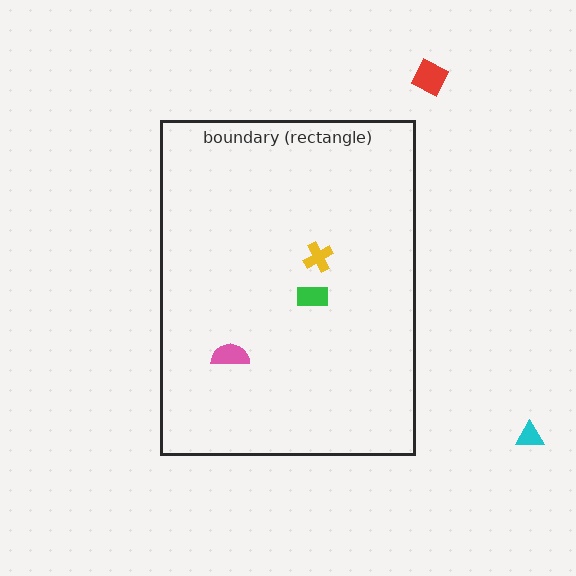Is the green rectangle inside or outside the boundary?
Inside.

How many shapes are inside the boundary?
3 inside, 2 outside.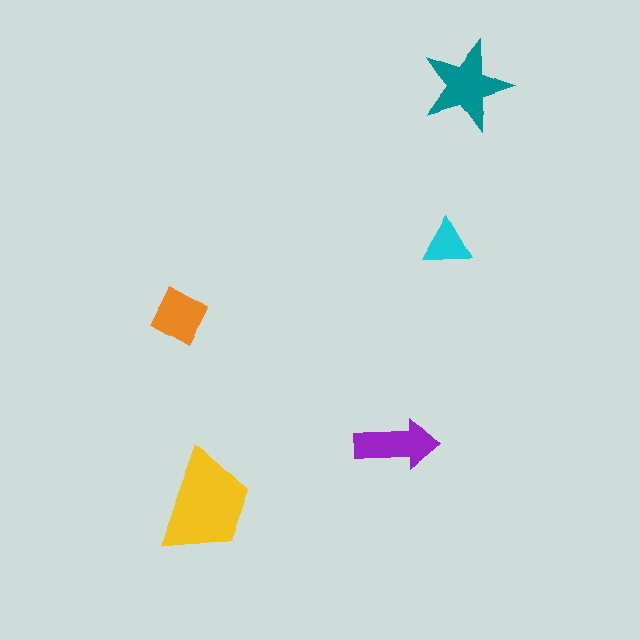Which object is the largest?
The yellow trapezoid.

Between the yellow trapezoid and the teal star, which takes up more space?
The yellow trapezoid.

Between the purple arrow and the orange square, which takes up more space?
The purple arrow.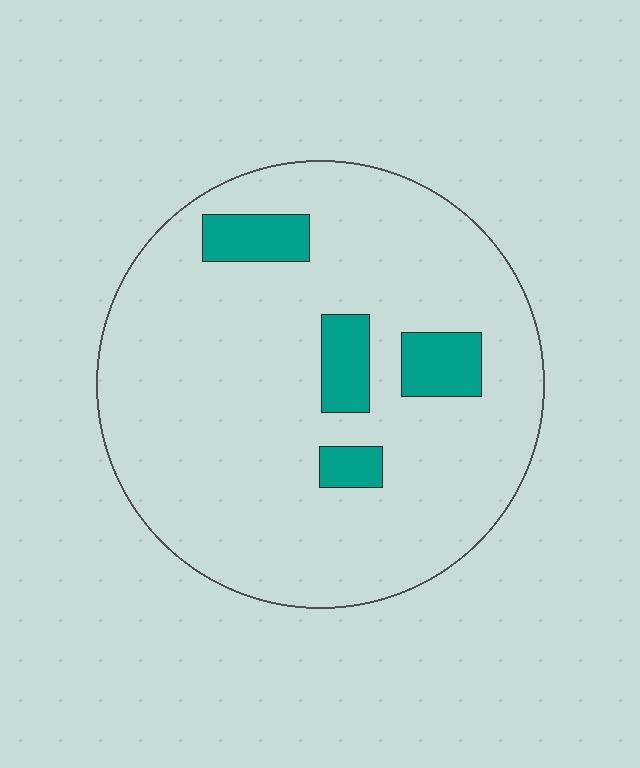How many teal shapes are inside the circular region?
4.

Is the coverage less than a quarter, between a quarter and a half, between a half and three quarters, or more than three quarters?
Less than a quarter.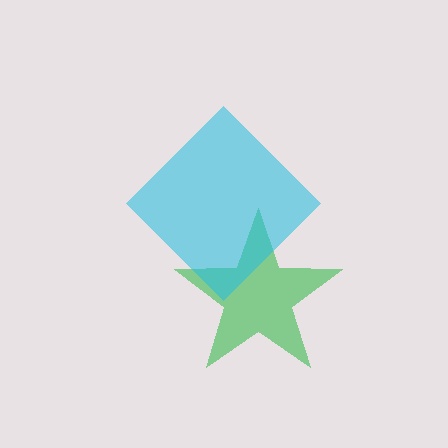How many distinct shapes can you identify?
There are 2 distinct shapes: a green star, a cyan diamond.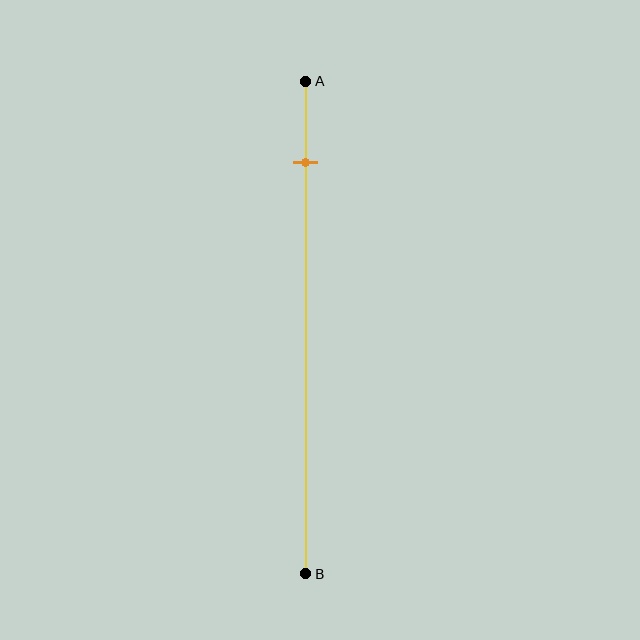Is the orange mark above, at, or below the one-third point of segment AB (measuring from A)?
The orange mark is above the one-third point of segment AB.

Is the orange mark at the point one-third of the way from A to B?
No, the mark is at about 15% from A, not at the 33% one-third point.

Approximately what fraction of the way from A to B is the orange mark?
The orange mark is approximately 15% of the way from A to B.